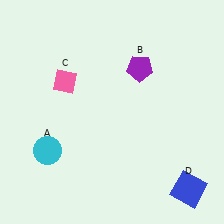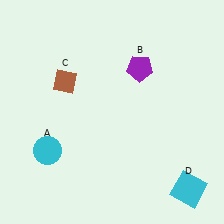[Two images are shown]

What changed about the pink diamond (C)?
In Image 1, C is pink. In Image 2, it changed to brown.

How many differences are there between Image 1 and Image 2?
There are 2 differences between the two images.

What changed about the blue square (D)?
In Image 1, D is blue. In Image 2, it changed to cyan.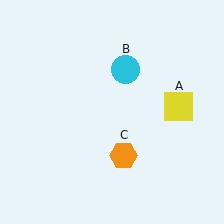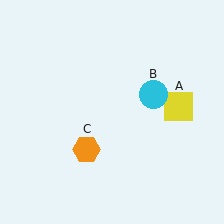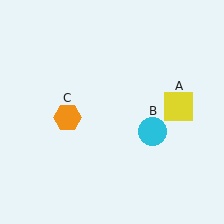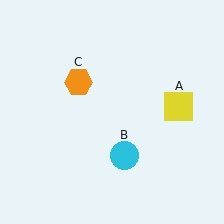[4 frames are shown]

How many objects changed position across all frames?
2 objects changed position: cyan circle (object B), orange hexagon (object C).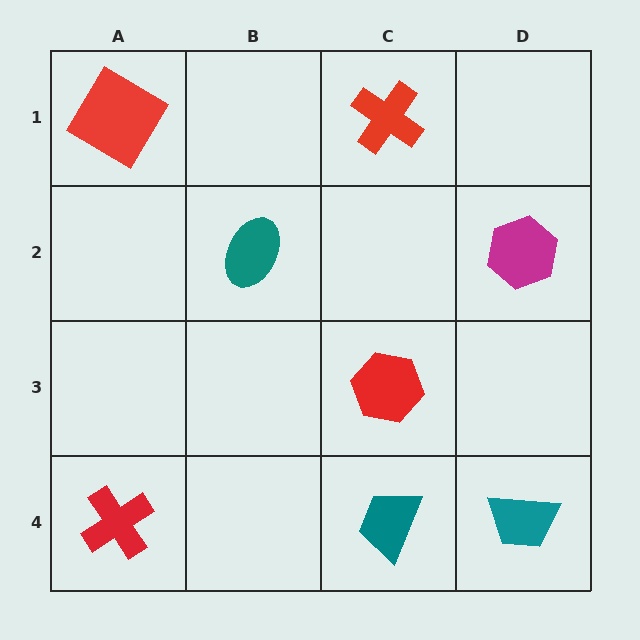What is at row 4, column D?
A teal trapezoid.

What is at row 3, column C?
A red hexagon.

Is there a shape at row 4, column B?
No, that cell is empty.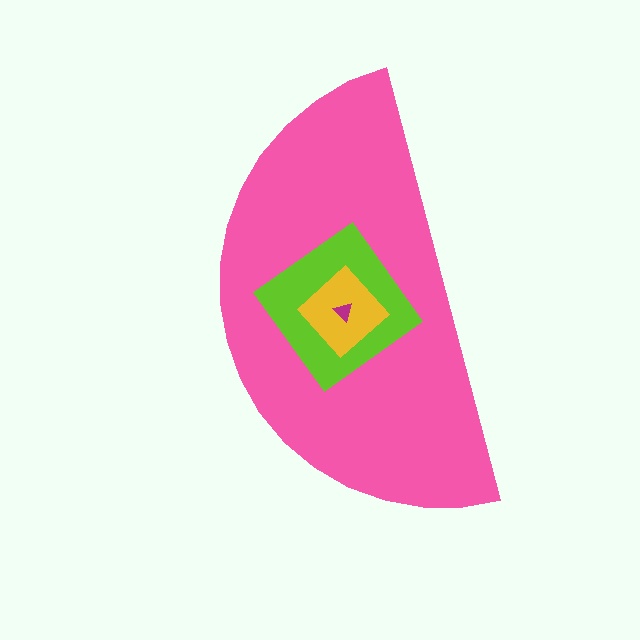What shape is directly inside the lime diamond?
The yellow diamond.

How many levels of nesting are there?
4.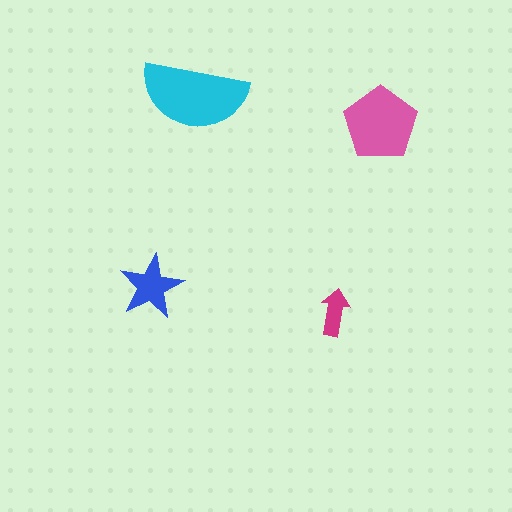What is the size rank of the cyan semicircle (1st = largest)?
1st.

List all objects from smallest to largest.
The magenta arrow, the blue star, the pink pentagon, the cyan semicircle.